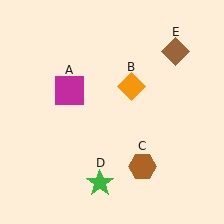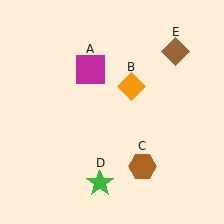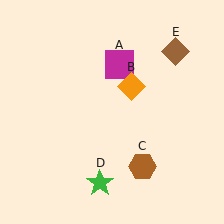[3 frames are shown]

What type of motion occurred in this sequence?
The magenta square (object A) rotated clockwise around the center of the scene.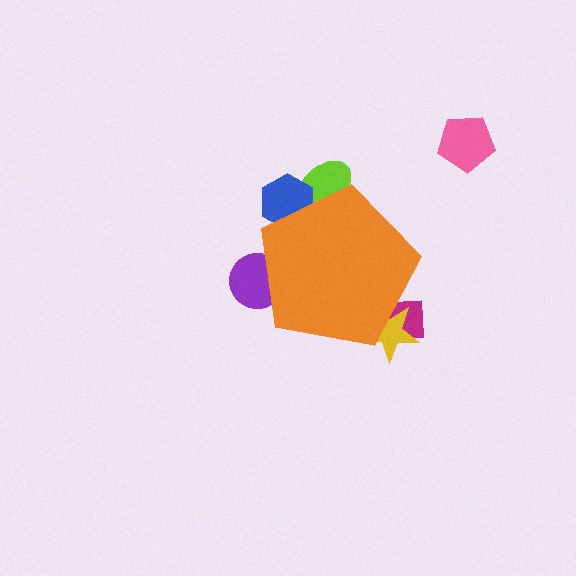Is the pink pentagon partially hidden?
No, the pink pentagon is fully visible.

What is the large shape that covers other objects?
An orange pentagon.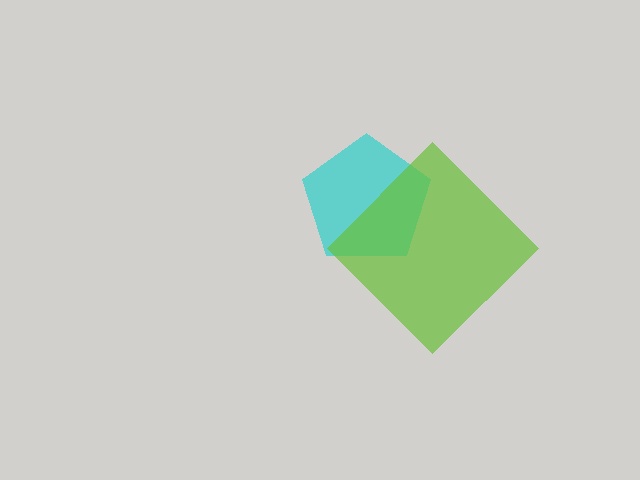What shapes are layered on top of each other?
The layered shapes are: a cyan pentagon, a lime diamond.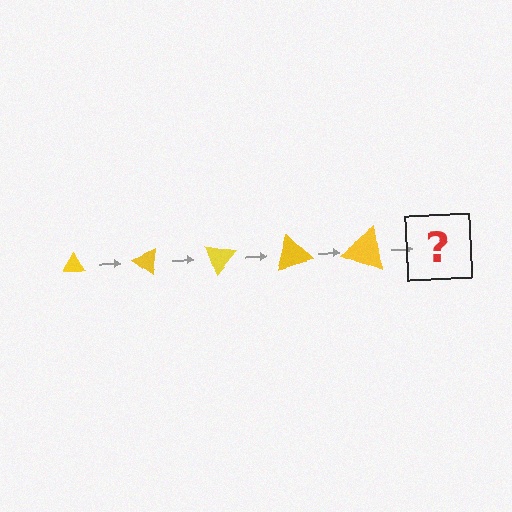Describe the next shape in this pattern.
It should be a triangle, larger than the previous one and rotated 175 degrees from the start.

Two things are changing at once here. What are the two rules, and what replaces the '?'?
The two rules are that the triangle grows larger each step and it rotates 35 degrees each step. The '?' should be a triangle, larger than the previous one and rotated 175 degrees from the start.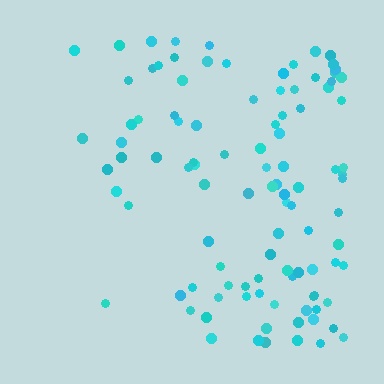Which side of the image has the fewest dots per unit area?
The left.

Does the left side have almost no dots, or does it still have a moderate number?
Still a moderate number, just noticeably fewer than the right.